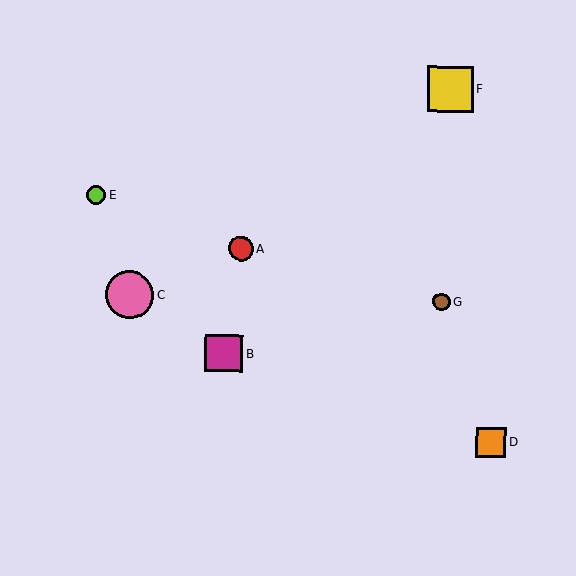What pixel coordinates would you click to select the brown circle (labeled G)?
Click at (442, 301) to select the brown circle G.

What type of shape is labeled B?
Shape B is a magenta square.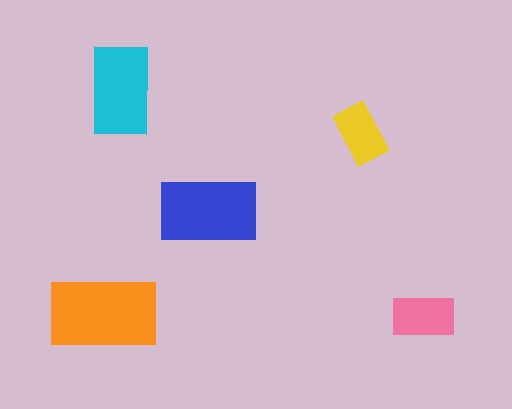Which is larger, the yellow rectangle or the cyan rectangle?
The cyan one.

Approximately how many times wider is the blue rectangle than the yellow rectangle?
About 1.5 times wider.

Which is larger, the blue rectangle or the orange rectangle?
The orange one.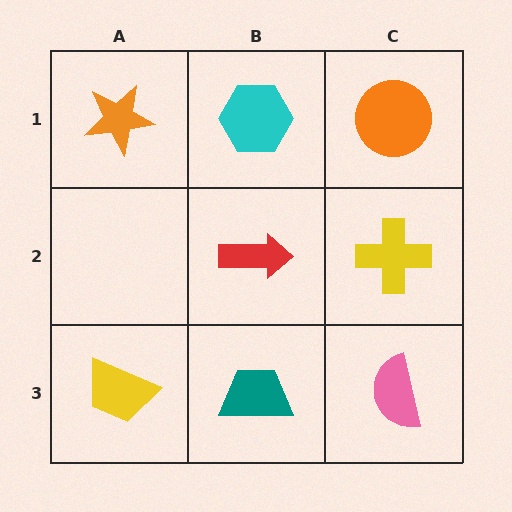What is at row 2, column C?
A yellow cross.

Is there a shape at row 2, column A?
No, that cell is empty.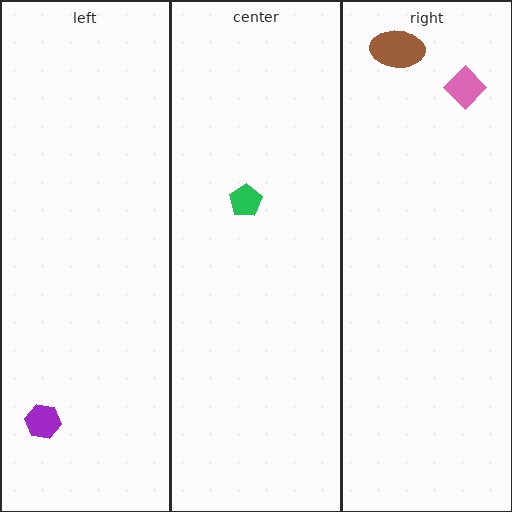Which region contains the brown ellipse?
The right region.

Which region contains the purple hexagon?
The left region.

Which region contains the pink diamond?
The right region.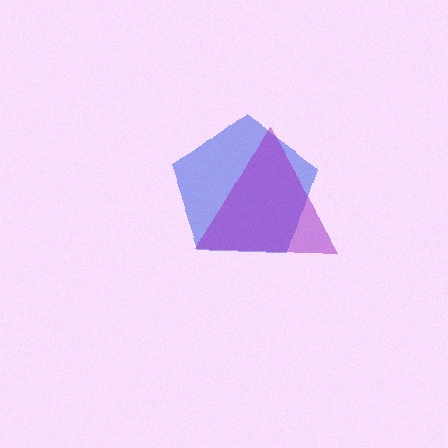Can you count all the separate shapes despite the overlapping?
Yes, there are 2 separate shapes.